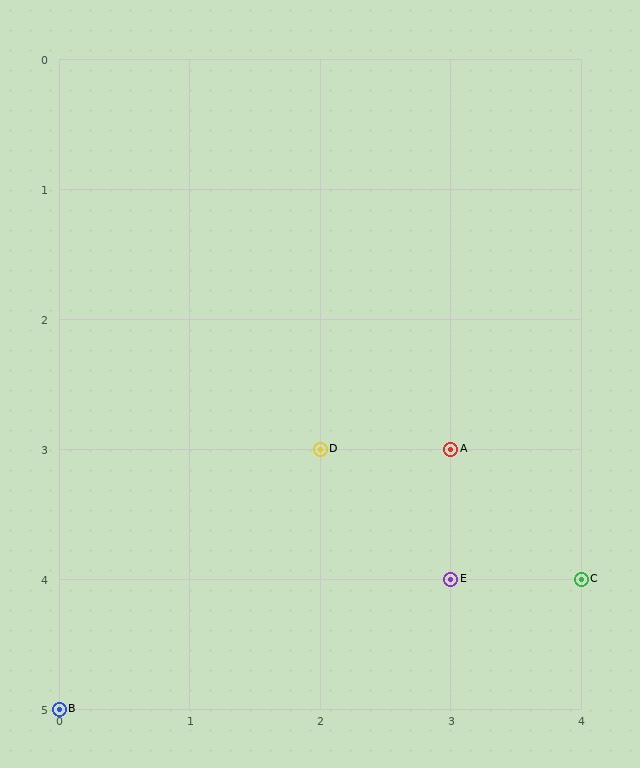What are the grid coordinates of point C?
Point C is at grid coordinates (4, 4).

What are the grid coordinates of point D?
Point D is at grid coordinates (2, 3).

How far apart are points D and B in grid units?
Points D and B are 2 columns and 2 rows apart (about 2.8 grid units diagonally).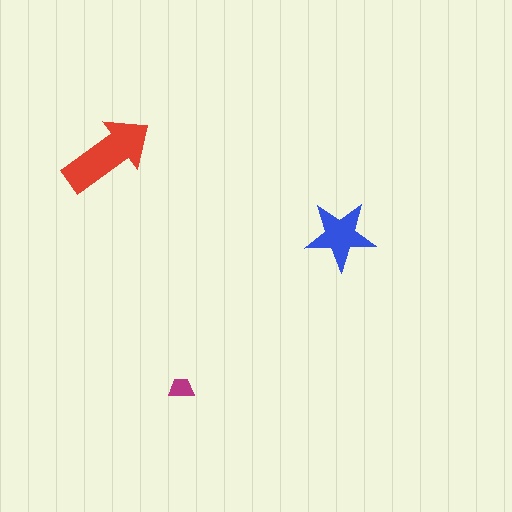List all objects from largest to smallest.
The red arrow, the blue star, the magenta trapezoid.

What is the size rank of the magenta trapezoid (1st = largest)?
3rd.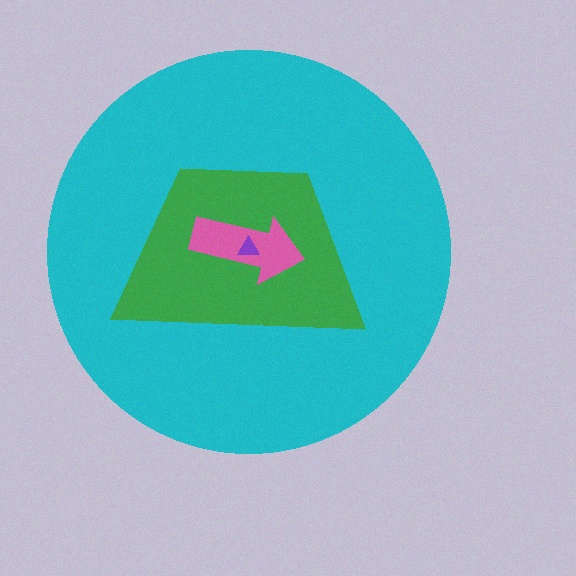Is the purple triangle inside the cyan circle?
Yes.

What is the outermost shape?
The cyan circle.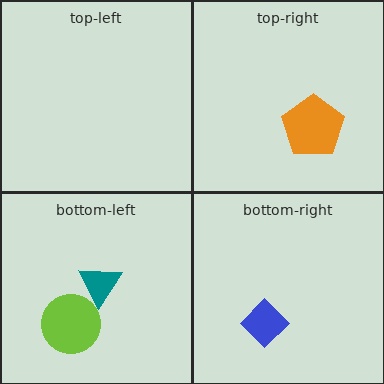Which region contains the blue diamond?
The bottom-right region.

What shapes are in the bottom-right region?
The blue diamond.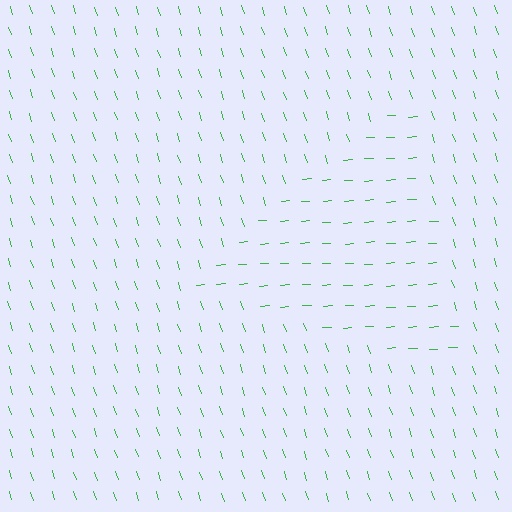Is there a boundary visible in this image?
Yes, there is a texture boundary formed by a change in line orientation.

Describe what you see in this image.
The image is filled with small green line segments. A triangle region in the image has lines oriented differently from the surrounding lines, creating a visible texture boundary.